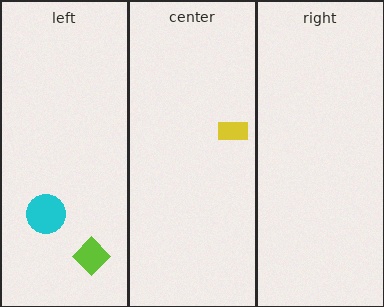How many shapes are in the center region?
1.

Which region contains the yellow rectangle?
The center region.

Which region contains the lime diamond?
The left region.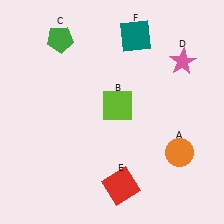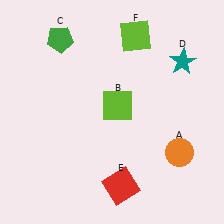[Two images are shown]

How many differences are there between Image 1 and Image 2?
There are 2 differences between the two images.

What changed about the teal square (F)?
In Image 1, F is teal. In Image 2, it changed to lime.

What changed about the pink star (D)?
In Image 1, D is pink. In Image 2, it changed to teal.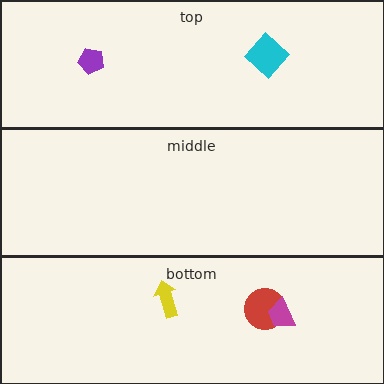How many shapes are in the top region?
2.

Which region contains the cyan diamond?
The top region.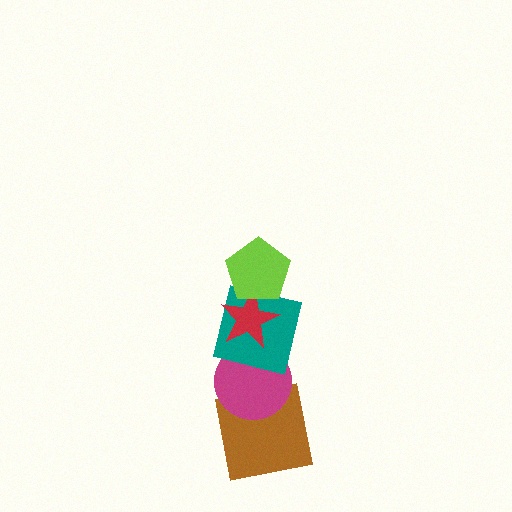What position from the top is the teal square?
The teal square is 3rd from the top.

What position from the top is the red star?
The red star is 2nd from the top.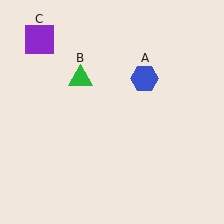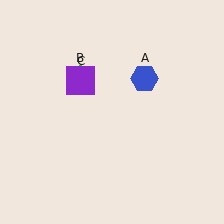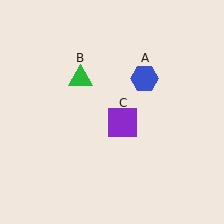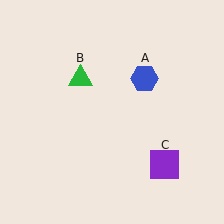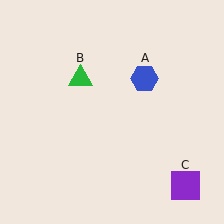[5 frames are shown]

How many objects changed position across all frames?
1 object changed position: purple square (object C).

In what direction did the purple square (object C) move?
The purple square (object C) moved down and to the right.